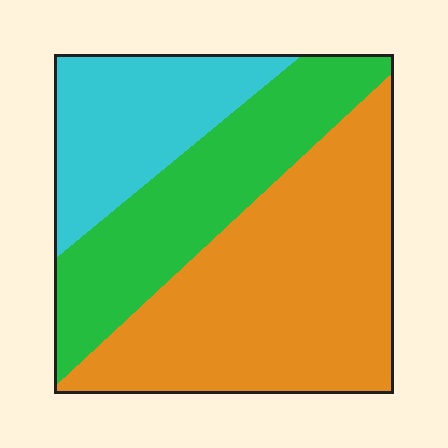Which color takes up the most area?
Orange, at roughly 50%.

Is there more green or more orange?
Orange.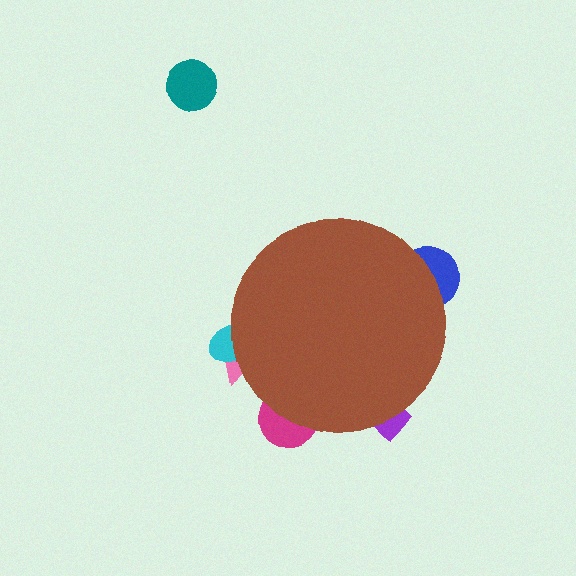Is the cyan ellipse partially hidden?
Yes, the cyan ellipse is partially hidden behind the brown circle.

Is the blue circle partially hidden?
Yes, the blue circle is partially hidden behind the brown circle.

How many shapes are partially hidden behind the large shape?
5 shapes are partially hidden.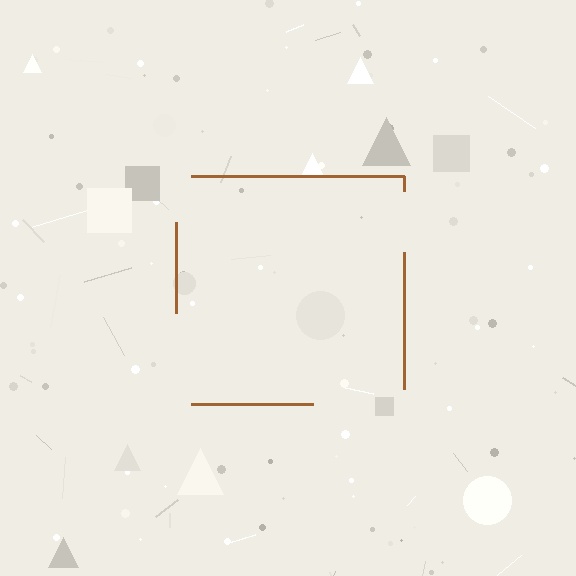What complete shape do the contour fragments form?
The contour fragments form a square.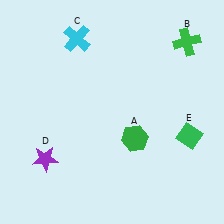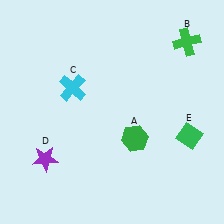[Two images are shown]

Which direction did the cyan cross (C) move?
The cyan cross (C) moved down.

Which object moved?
The cyan cross (C) moved down.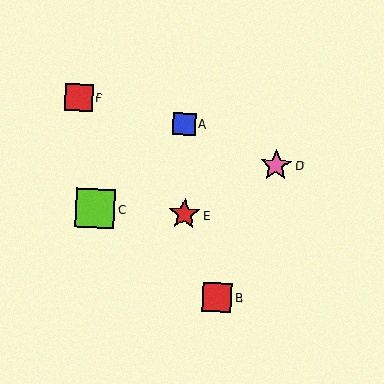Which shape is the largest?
The lime square (labeled C) is the largest.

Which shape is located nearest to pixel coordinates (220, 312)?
The red square (labeled B) at (217, 297) is nearest to that location.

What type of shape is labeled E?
Shape E is a red star.